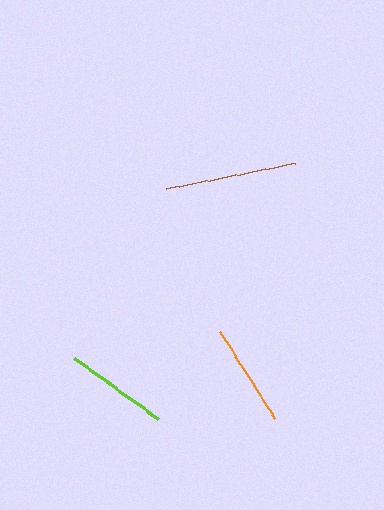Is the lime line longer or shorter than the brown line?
The brown line is longer than the lime line.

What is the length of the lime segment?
The lime segment is approximately 104 pixels long.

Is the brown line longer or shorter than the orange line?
The brown line is longer than the orange line.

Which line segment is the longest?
The brown line is the longest at approximately 132 pixels.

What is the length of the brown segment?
The brown segment is approximately 132 pixels long.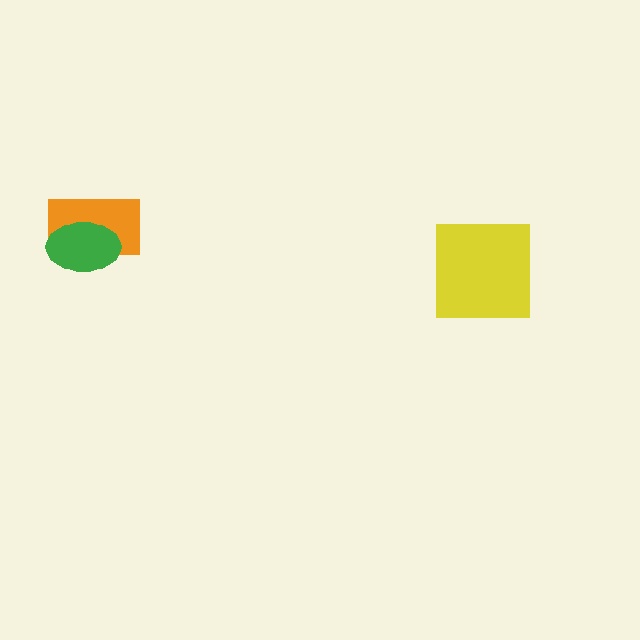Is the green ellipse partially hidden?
No, no other shape covers it.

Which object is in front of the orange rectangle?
The green ellipse is in front of the orange rectangle.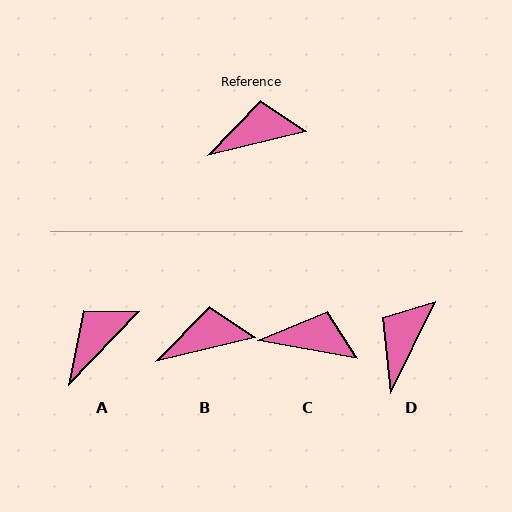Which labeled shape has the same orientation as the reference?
B.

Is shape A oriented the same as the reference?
No, it is off by about 33 degrees.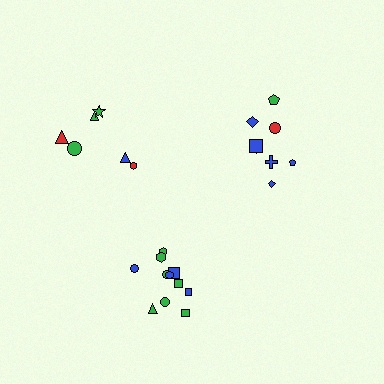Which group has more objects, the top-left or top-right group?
The top-right group.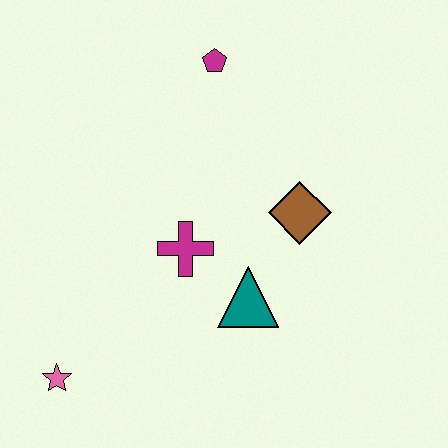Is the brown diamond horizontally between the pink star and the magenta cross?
No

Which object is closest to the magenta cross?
The teal triangle is closest to the magenta cross.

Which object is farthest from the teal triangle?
The magenta pentagon is farthest from the teal triangle.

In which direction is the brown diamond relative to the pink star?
The brown diamond is to the right of the pink star.